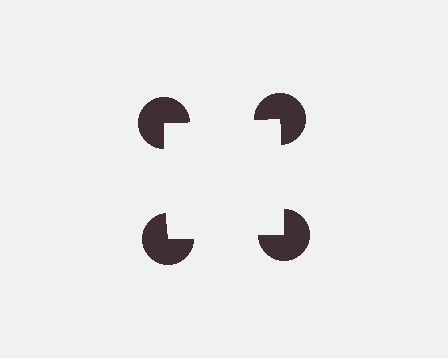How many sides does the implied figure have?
4 sides.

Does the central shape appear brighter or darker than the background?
It typically appears slightly brighter than the background, even though no actual brightness change is drawn.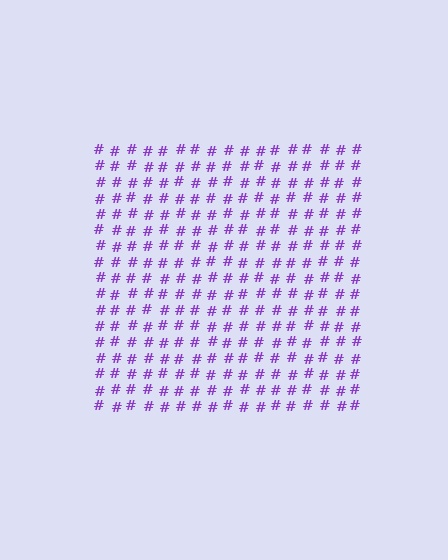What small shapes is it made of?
It is made of small hash symbols.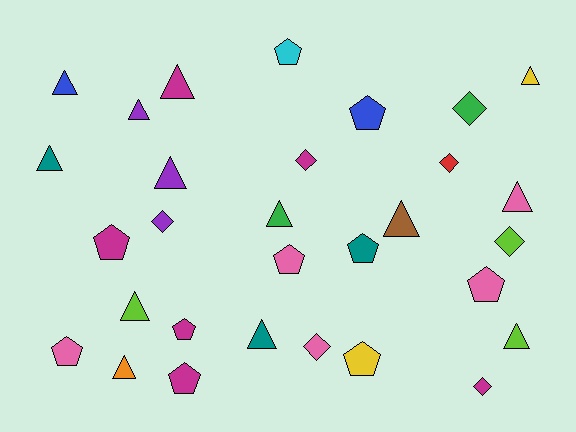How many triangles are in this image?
There are 13 triangles.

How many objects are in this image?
There are 30 objects.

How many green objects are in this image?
There are 2 green objects.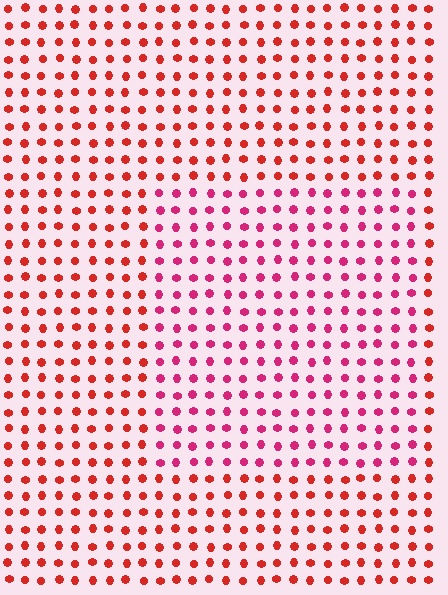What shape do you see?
I see a rectangle.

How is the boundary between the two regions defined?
The boundary is defined purely by a slight shift in hue (about 30 degrees). Spacing, size, and orientation are identical on both sides.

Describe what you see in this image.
The image is filled with small red elements in a uniform arrangement. A rectangle-shaped region is visible where the elements are tinted to a slightly different hue, forming a subtle color boundary.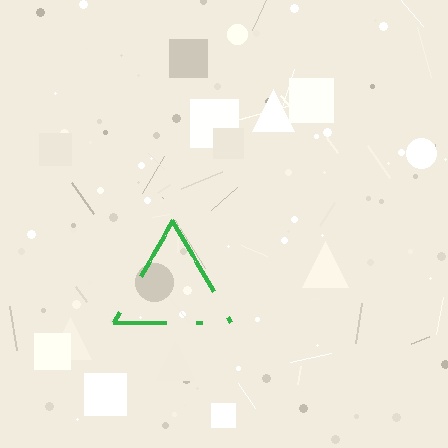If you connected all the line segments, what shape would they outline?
They would outline a triangle.